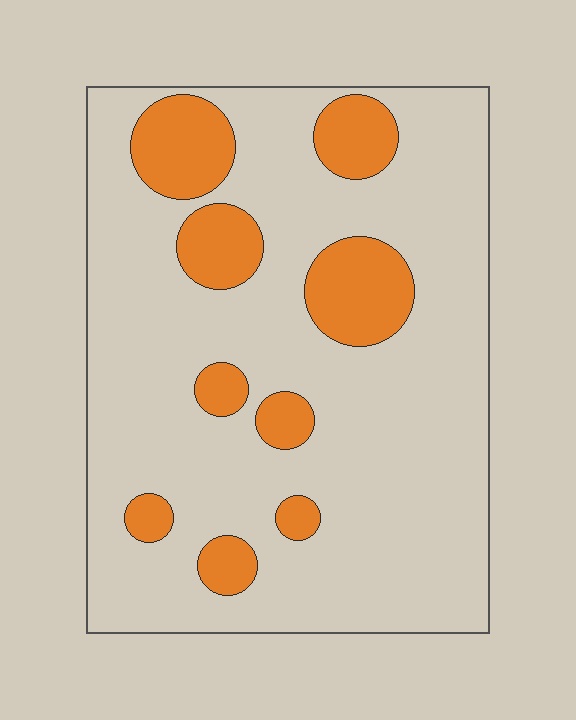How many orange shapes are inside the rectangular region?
9.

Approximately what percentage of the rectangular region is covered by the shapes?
Approximately 20%.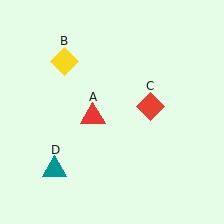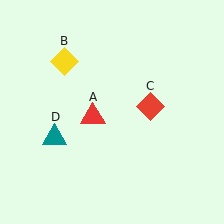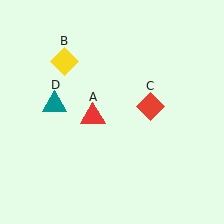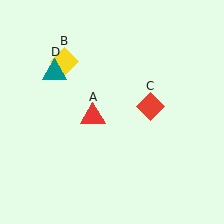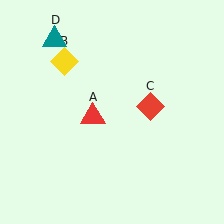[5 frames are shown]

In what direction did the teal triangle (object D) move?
The teal triangle (object D) moved up.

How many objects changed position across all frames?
1 object changed position: teal triangle (object D).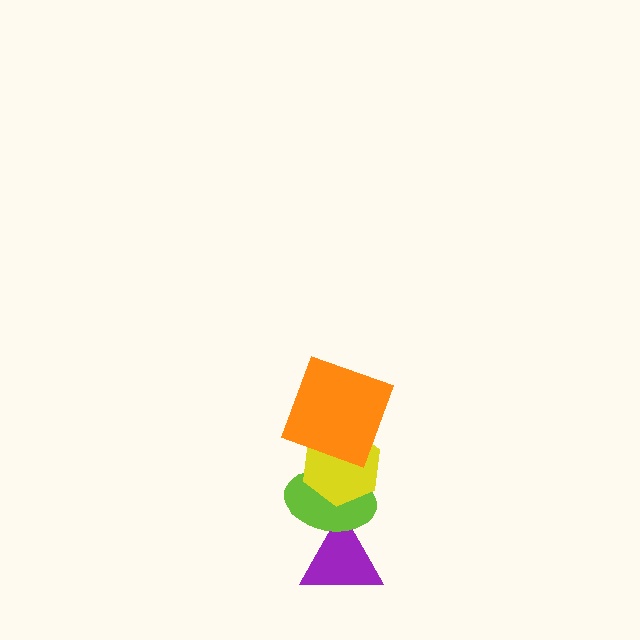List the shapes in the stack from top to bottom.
From top to bottom: the orange square, the yellow hexagon, the lime ellipse, the purple triangle.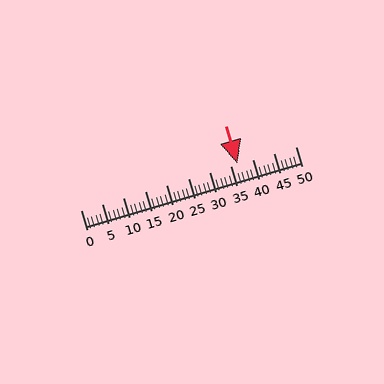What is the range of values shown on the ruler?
The ruler shows values from 0 to 50.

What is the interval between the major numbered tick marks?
The major tick marks are spaced 5 units apart.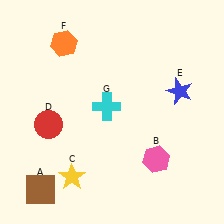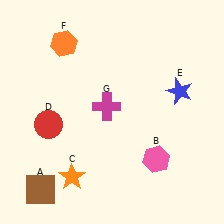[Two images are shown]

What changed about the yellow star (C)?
In Image 1, C is yellow. In Image 2, it changed to orange.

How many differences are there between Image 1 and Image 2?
There are 2 differences between the two images.